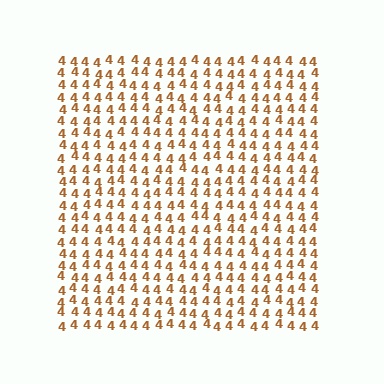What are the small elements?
The small elements are digit 4's.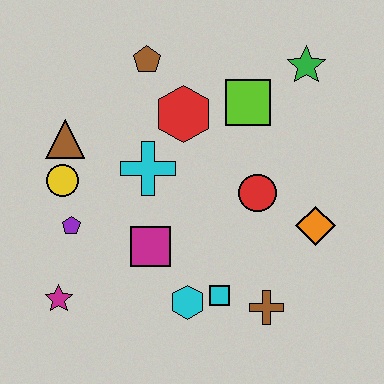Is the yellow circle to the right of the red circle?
No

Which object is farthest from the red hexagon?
The magenta star is farthest from the red hexagon.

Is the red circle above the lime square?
No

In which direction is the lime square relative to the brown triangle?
The lime square is to the right of the brown triangle.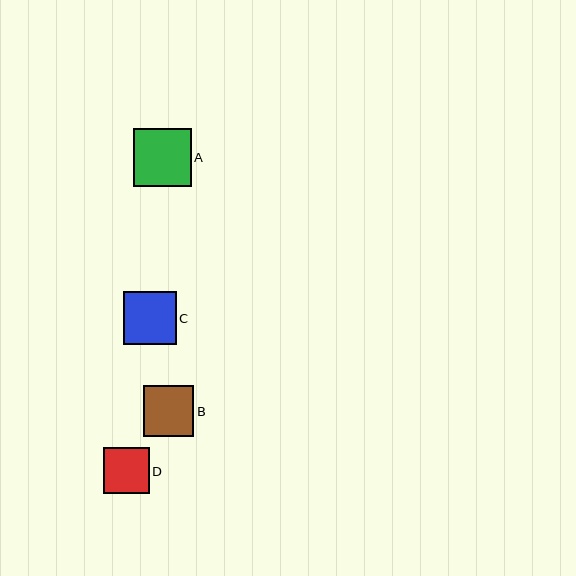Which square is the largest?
Square A is the largest with a size of approximately 58 pixels.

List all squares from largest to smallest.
From largest to smallest: A, C, B, D.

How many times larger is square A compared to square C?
Square A is approximately 1.1 times the size of square C.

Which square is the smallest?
Square D is the smallest with a size of approximately 45 pixels.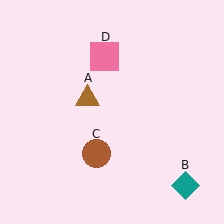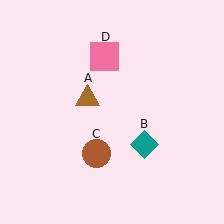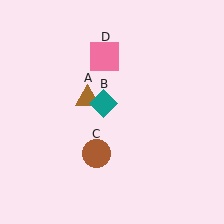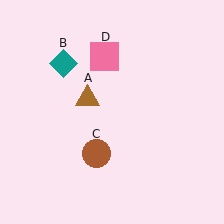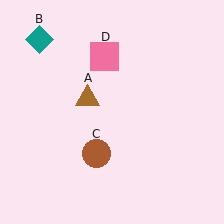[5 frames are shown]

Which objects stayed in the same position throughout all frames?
Brown triangle (object A) and brown circle (object C) and pink square (object D) remained stationary.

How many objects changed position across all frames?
1 object changed position: teal diamond (object B).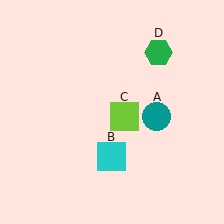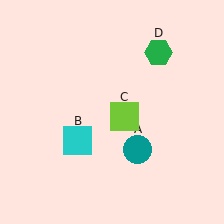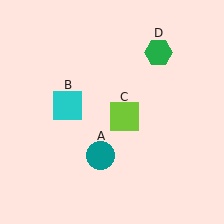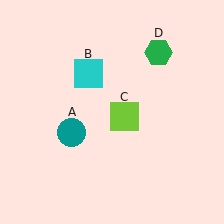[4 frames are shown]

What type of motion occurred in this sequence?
The teal circle (object A), cyan square (object B) rotated clockwise around the center of the scene.